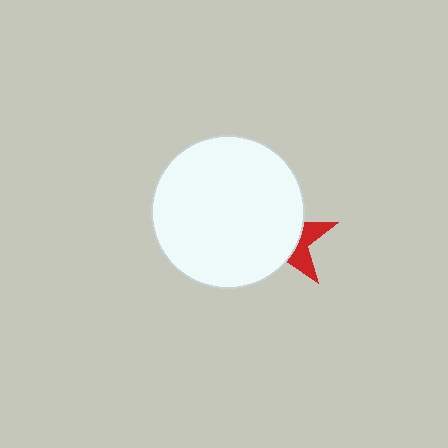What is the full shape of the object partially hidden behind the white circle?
The partially hidden object is a red star.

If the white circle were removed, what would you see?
You would see the complete red star.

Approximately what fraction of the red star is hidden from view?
Roughly 69% of the red star is hidden behind the white circle.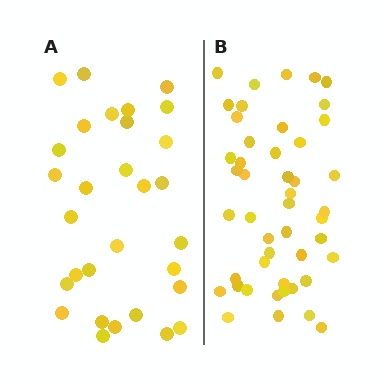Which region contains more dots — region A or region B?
Region B (the right region) has more dots.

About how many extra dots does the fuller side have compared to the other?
Region B has approximately 15 more dots than region A.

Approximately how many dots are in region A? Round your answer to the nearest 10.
About 30 dots.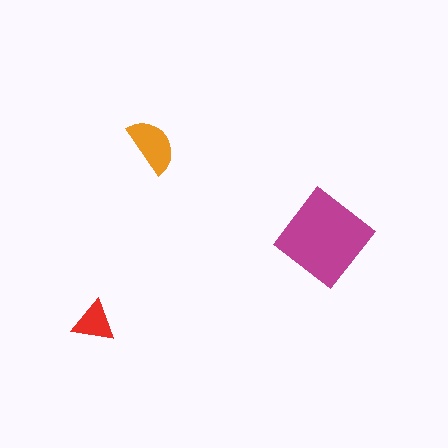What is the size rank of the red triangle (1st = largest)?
3rd.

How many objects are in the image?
There are 3 objects in the image.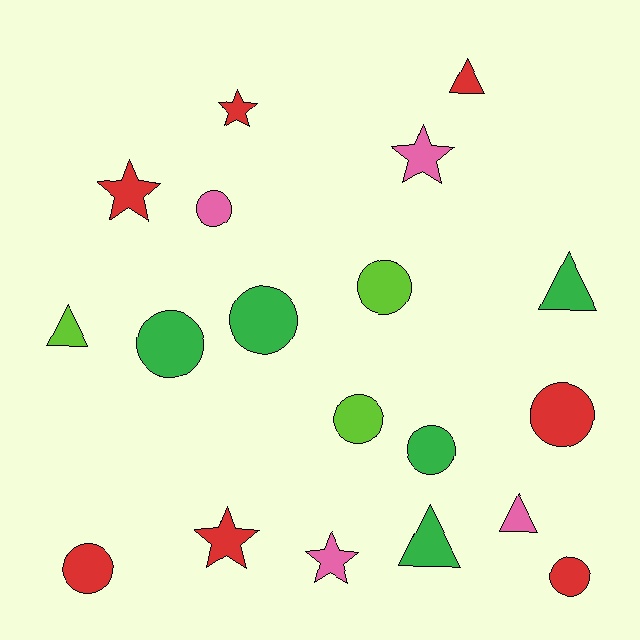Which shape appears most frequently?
Circle, with 9 objects.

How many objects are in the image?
There are 19 objects.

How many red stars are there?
There are 3 red stars.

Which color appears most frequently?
Red, with 7 objects.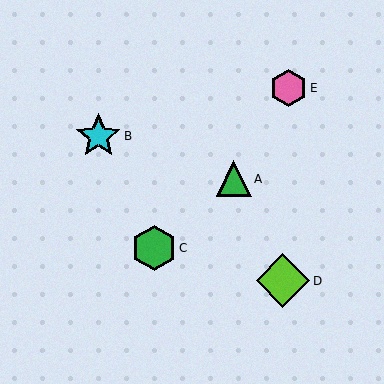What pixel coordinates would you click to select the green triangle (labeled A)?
Click at (234, 179) to select the green triangle A.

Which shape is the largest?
The lime diamond (labeled D) is the largest.